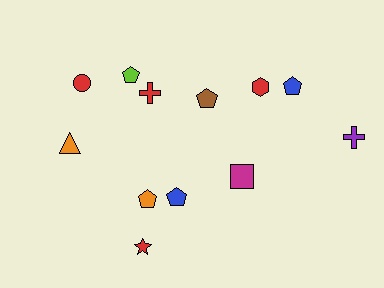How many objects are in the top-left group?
There are 5 objects.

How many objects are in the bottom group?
There are 4 objects.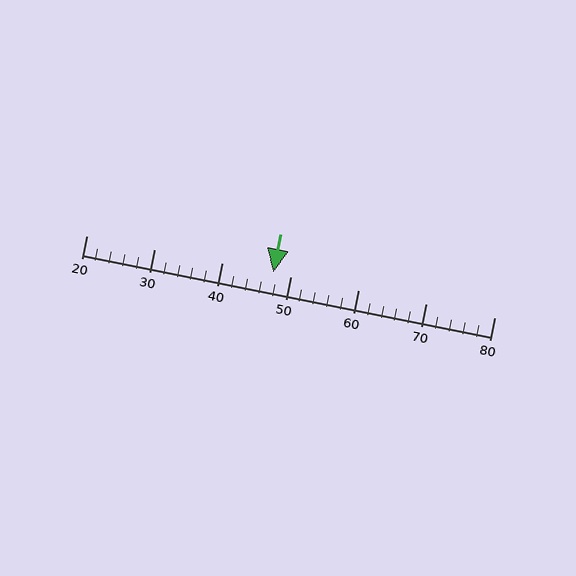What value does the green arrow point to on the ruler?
The green arrow points to approximately 48.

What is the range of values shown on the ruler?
The ruler shows values from 20 to 80.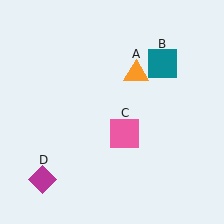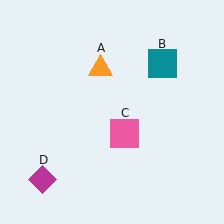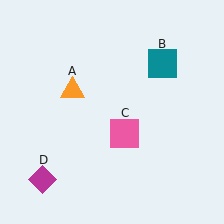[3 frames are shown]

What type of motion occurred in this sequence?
The orange triangle (object A) rotated counterclockwise around the center of the scene.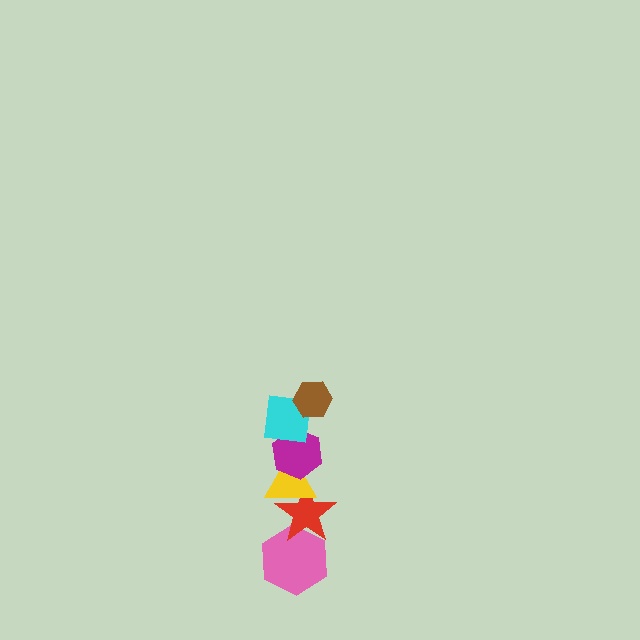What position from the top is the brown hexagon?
The brown hexagon is 1st from the top.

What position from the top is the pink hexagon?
The pink hexagon is 6th from the top.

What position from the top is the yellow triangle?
The yellow triangle is 4th from the top.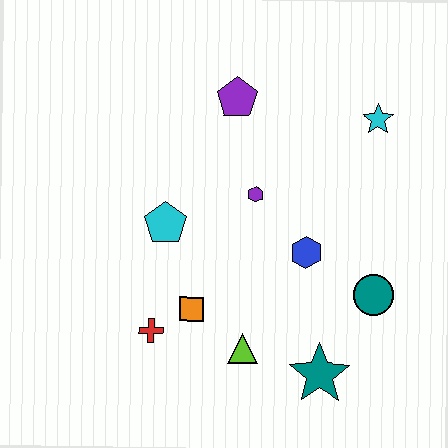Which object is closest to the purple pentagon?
The purple hexagon is closest to the purple pentagon.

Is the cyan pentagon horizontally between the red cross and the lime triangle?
Yes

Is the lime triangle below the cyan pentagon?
Yes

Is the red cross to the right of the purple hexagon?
No